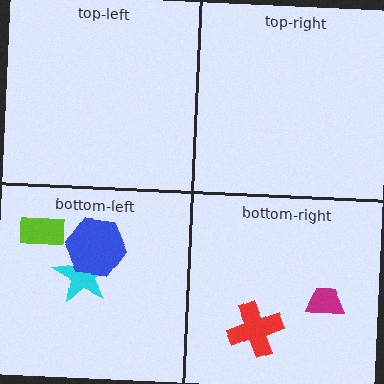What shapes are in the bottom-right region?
The magenta trapezoid, the red cross.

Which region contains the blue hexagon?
The bottom-left region.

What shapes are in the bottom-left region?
The cyan star, the blue hexagon, the lime rectangle.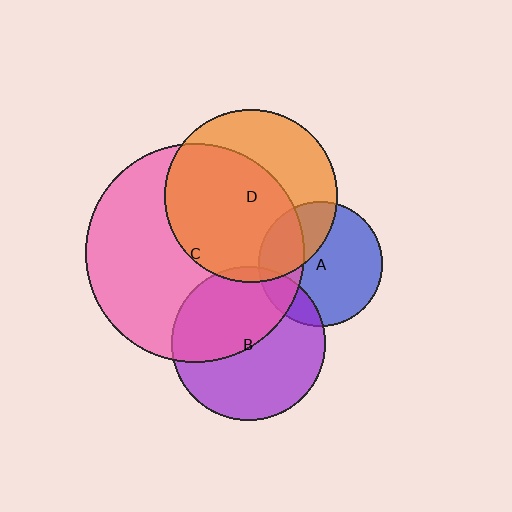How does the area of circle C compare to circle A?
Approximately 3.1 times.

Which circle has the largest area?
Circle C (pink).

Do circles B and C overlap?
Yes.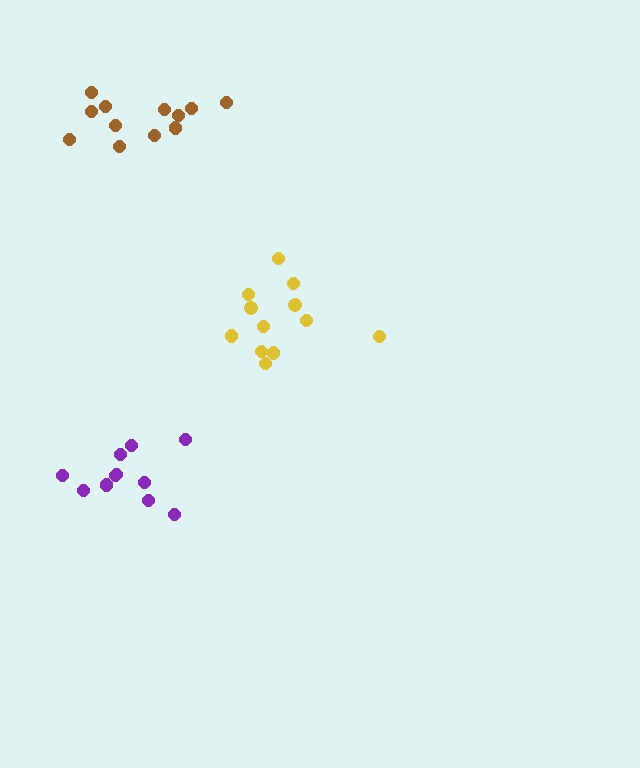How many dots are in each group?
Group 1: 12 dots, Group 2: 12 dots, Group 3: 11 dots (35 total).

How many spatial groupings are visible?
There are 3 spatial groupings.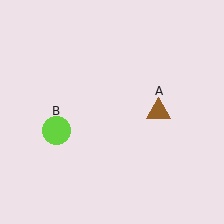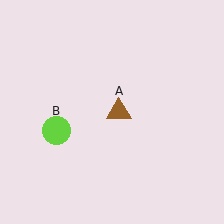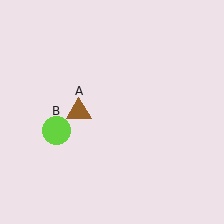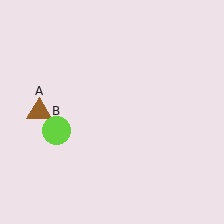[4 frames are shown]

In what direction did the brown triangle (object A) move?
The brown triangle (object A) moved left.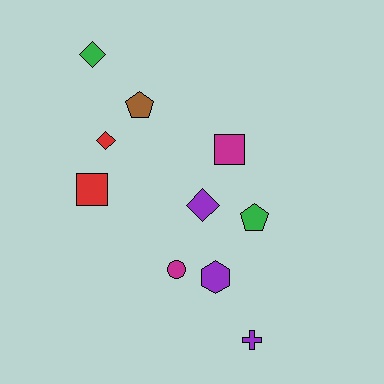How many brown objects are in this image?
There is 1 brown object.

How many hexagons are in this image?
There is 1 hexagon.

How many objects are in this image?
There are 10 objects.